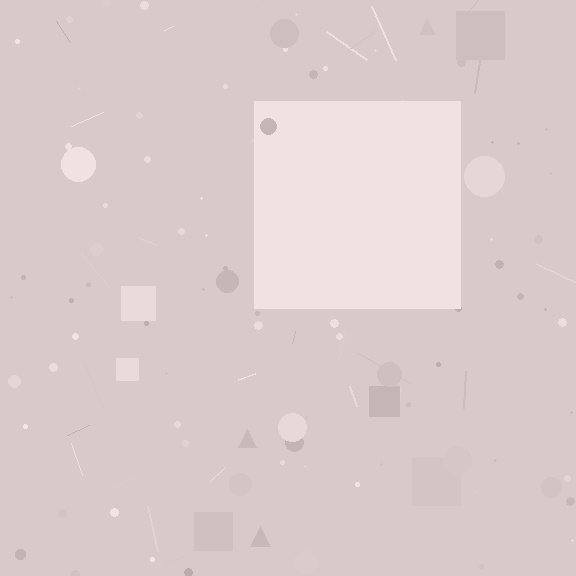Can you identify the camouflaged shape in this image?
The camouflaged shape is a square.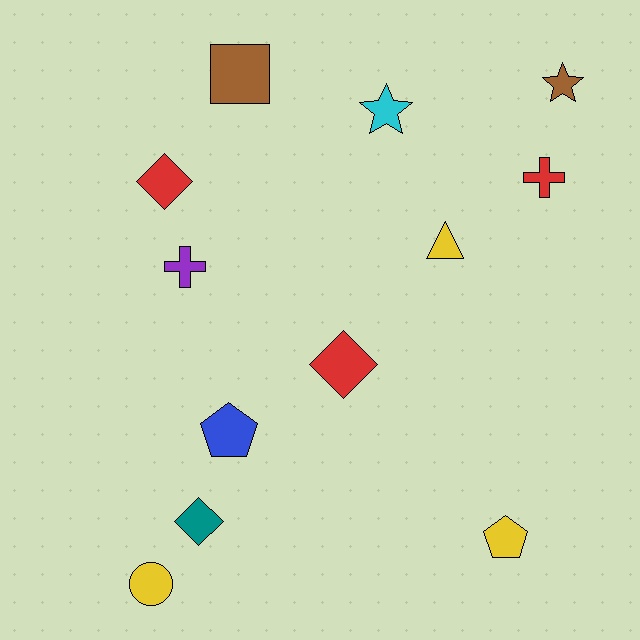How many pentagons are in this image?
There are 2 pentagons.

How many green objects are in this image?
There are no green objects.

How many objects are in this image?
There are 12 objects.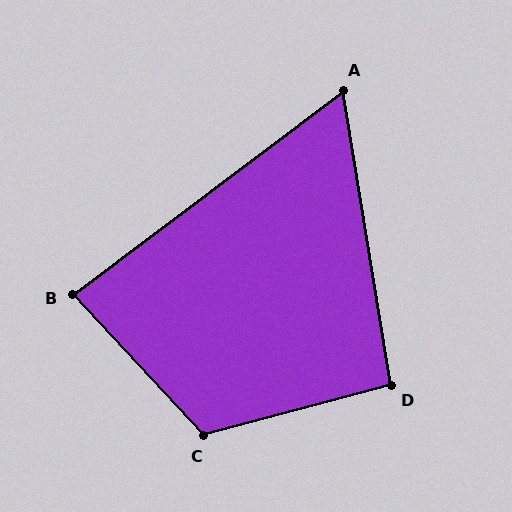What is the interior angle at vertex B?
Approximately 84 degrees (acute).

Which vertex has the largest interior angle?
C, at approximately 118 degrees.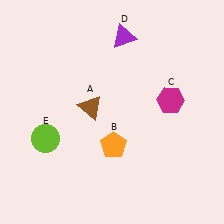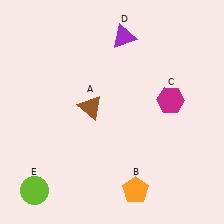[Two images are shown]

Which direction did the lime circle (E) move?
The lime circle (E) moved down.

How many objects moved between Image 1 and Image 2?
2 objects moved between the two images.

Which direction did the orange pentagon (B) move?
The orange pentagon (B) moved down.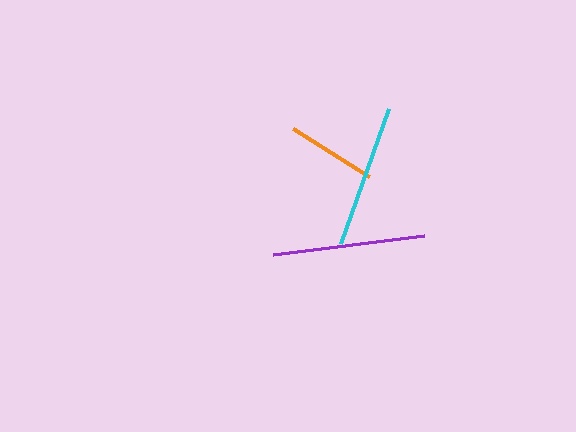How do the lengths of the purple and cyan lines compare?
The purple and cyan lines are approximately the same length.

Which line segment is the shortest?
The orange line is the shortest at approximately 90 pixels.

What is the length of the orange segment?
The orange segment is approximately 90 pixels long.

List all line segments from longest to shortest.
From longest to shortest: purple, cyan, orange.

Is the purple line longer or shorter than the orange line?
The purple line is longer than the orange line.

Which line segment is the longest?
The purple line is the longest at approximately 152 pixels.